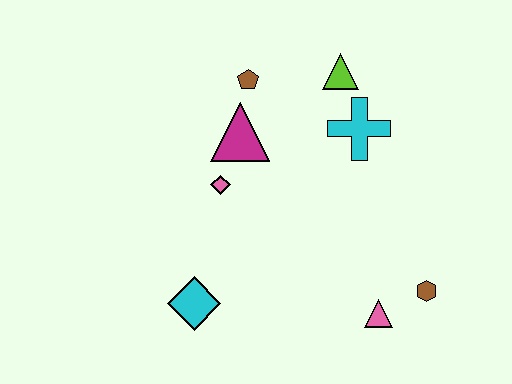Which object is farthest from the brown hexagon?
The brown pentagon is farthest from the brown hexagon.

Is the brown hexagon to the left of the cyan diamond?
No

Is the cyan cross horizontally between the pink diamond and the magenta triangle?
No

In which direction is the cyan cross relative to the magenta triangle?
The cyan cross is to the right of the magenta triangle.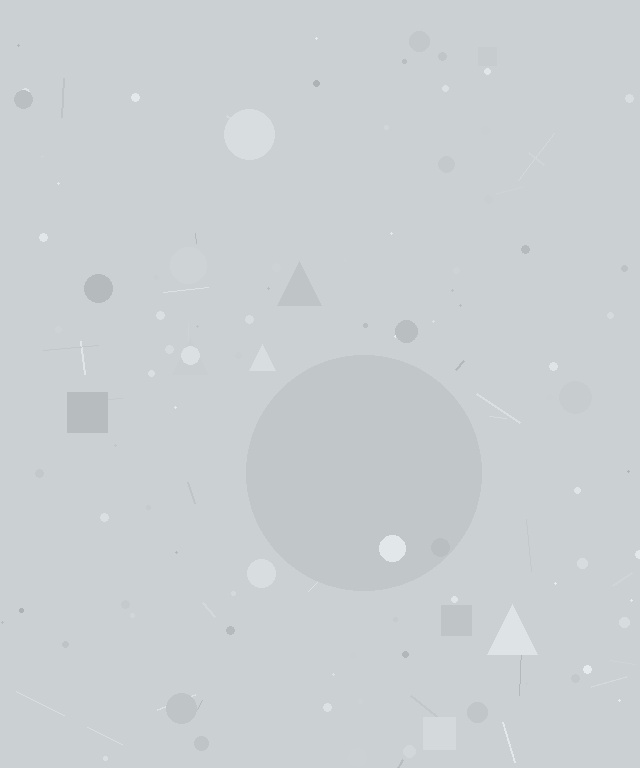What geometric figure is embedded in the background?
A circle is embedded in the background.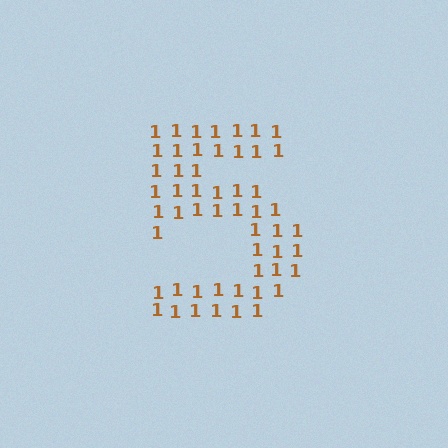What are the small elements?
The small elements are digit 1's.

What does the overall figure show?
The overall figure shows the digit 5.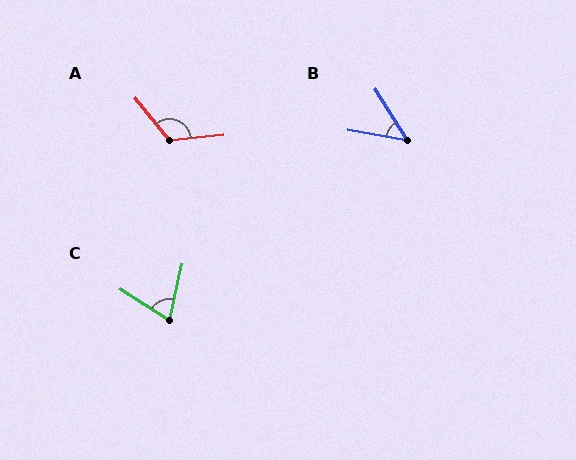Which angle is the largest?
A, at approximately 123 degrees.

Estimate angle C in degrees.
Approximately 70 degrees.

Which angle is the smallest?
B, at approximately 48 degrees.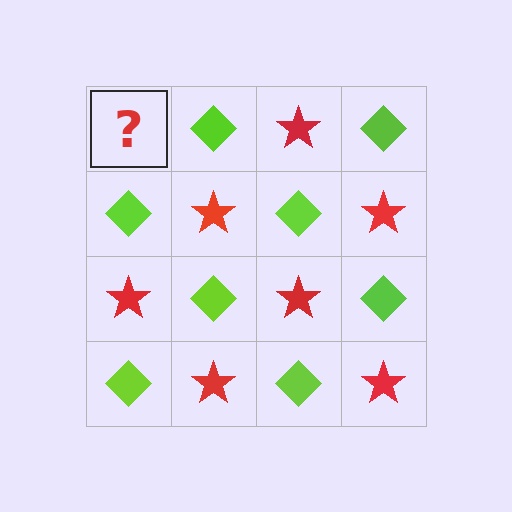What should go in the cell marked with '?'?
The missing cell should contain a red star.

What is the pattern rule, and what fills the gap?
The rule is that it alternates red star and lime diamond in a checkerboard pattern. The gap should be filled with a red star.